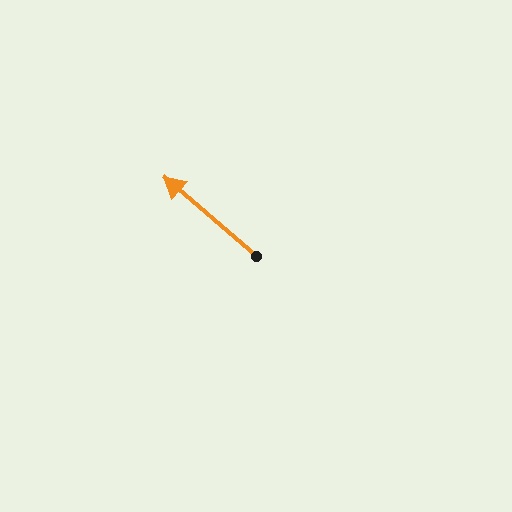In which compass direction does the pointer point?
Northwest.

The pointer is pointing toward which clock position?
Roughly 10 o'clock.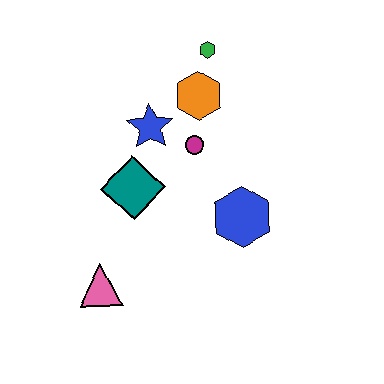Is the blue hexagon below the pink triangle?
No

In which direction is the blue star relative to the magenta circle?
The blue star is to the left of the magenta circle.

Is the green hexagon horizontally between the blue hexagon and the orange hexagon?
Yes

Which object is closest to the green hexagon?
The orange hexagon is closest to the green hexagon.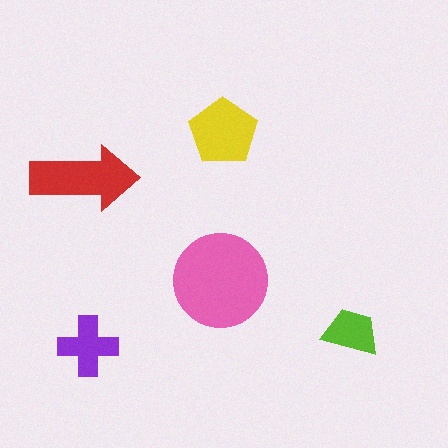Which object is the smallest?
The lime trapezoid.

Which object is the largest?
The pink circle.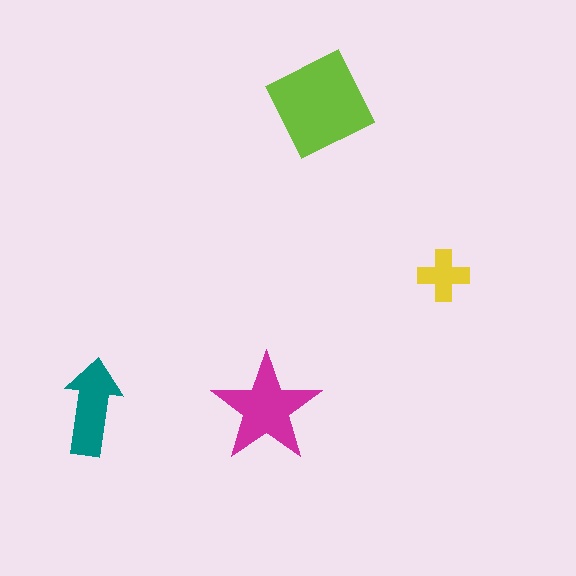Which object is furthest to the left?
The teal arrow is leftmost.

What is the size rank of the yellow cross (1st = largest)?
4th.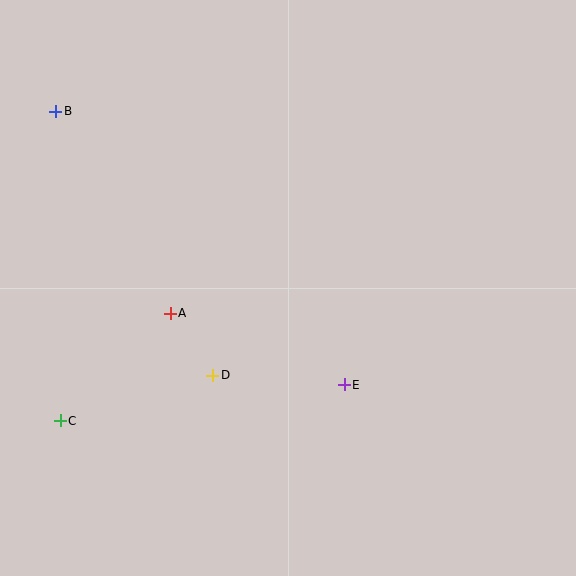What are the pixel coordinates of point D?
Point D is at (213, 375).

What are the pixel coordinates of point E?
Point E is at (344, 385).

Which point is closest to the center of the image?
Point E at (344, 385) is closest to the center.